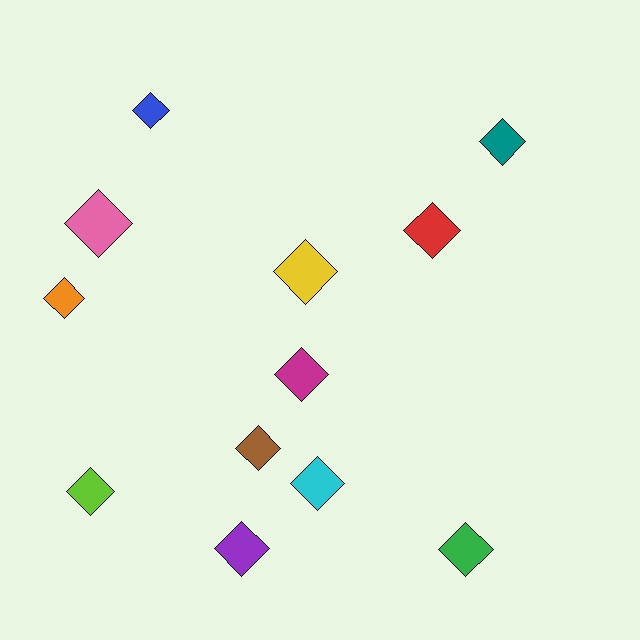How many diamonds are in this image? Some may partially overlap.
There are 12 diamonds.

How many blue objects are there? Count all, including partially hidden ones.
There is 1 blue object.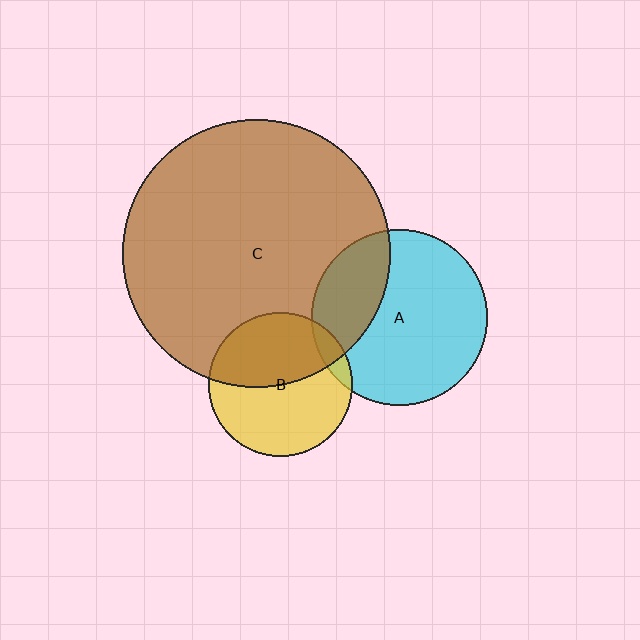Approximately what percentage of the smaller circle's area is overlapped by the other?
Approximately 10%.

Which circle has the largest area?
Circle C (brown).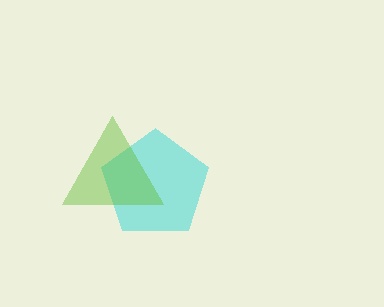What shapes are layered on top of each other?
The layered shapes are: a cyan pentagon, a lime triangle.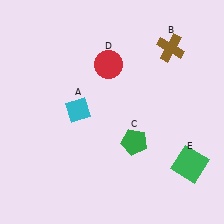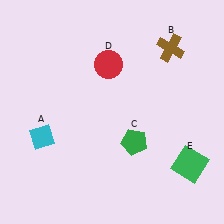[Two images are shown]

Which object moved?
The cyan diamond (A) moved left.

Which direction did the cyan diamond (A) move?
The cyan diamond (A) moved left.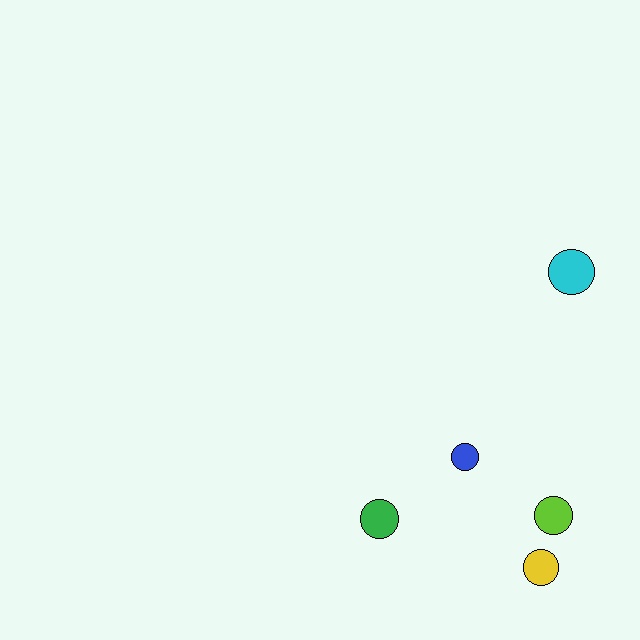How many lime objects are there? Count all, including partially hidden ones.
There is 1 lime object.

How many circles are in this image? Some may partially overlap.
There are 5 circles.